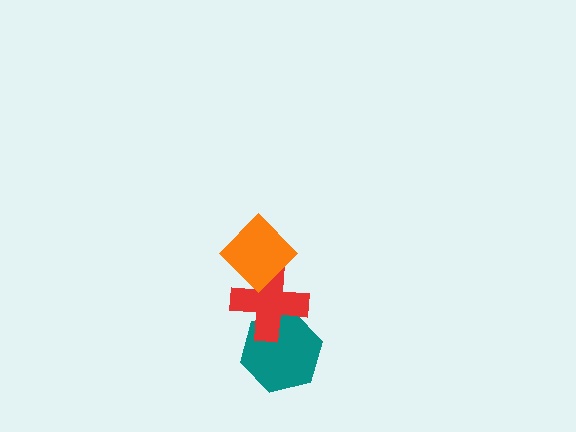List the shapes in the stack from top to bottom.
From top to bottom: the orange diamond, the red cross, the teal hexagon.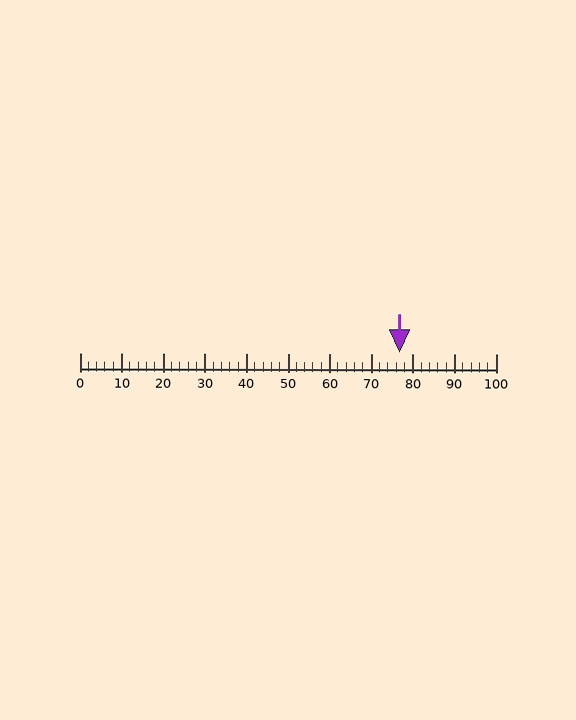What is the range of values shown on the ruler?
The ruler shows values from 0 to 100.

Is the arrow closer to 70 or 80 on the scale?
The arrow is closer to 80.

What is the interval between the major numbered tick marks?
The major tick marks are spaced 10 units apart.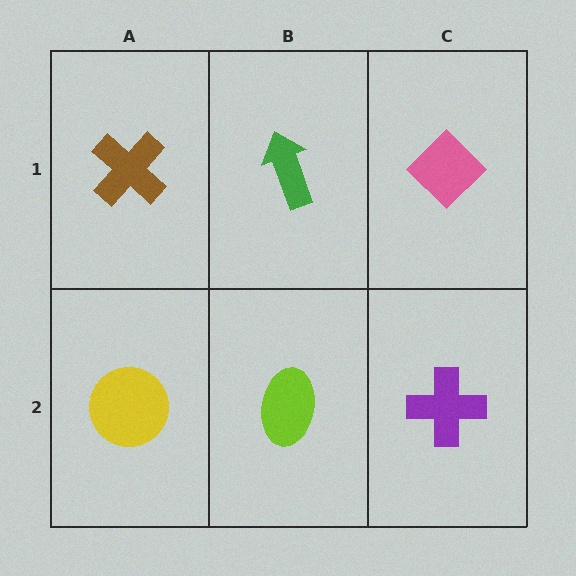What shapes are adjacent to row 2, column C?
A pink diamond (row 1, column C), a lime ellipse (row 2, column B).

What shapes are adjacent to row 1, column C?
A purple cross (row 2, column C), a green arrow (row 1, column B).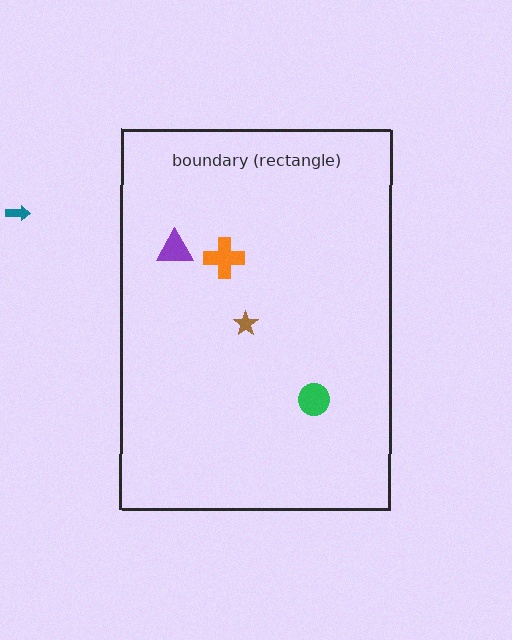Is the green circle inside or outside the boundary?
Inside.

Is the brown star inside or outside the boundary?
Inside.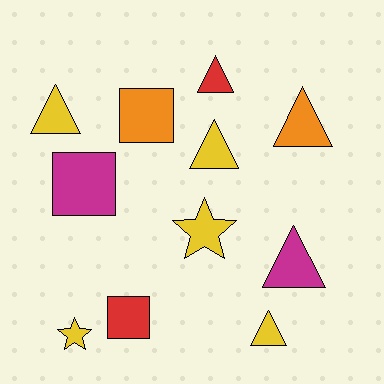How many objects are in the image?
There are 11 objects.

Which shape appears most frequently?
Triangle, with 6 objects.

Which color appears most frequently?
Yellow, with 5 objects.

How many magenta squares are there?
There is 1 magenta square.